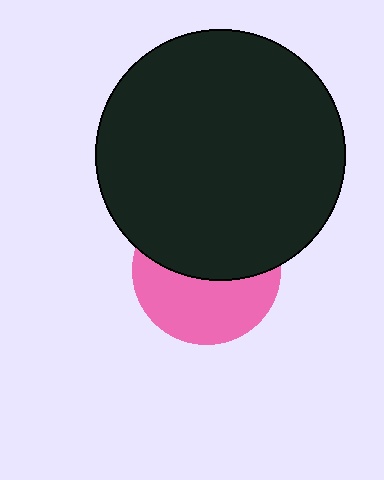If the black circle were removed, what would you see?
You would see the complete pink circle.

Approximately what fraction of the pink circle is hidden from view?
Roughly 52% of the pink circle is hidden behind the black circle.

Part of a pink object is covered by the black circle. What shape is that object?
It is a circle.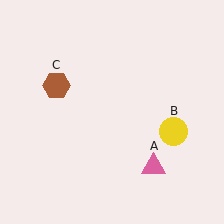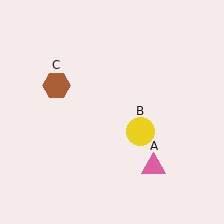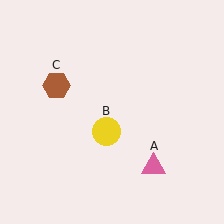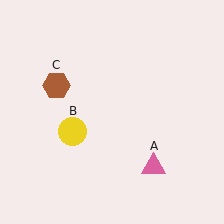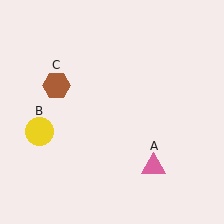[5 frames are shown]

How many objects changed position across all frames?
1 object changed position: yellow circle (object B).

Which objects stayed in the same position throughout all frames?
Pink triangle (object A) and brown hexagon (object C) remained stationary.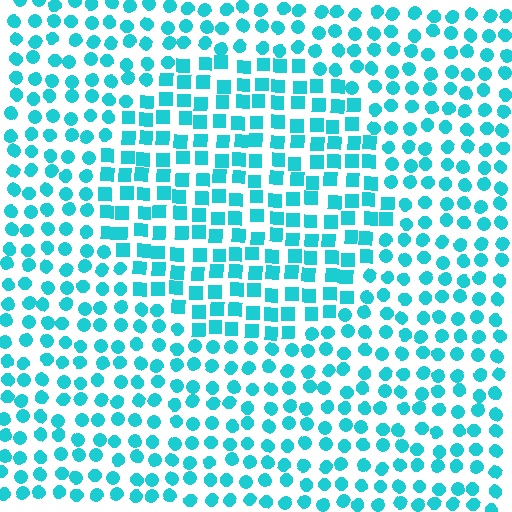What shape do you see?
I see a circle.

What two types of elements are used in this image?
The image uses squares inside the circle region and circles outside it.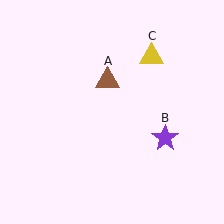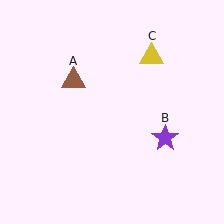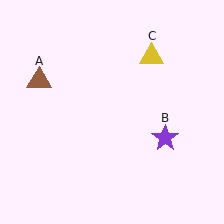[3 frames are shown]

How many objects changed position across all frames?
1 object changed position: brown triangle (object A).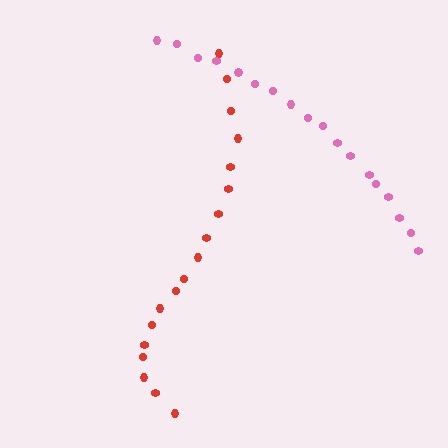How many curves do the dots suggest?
There are 2 distinct paths.